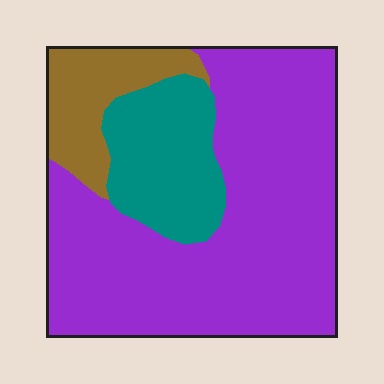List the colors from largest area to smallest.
From largest to smallest: purple, teal, brown.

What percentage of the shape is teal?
Teal covers 19% of the shape.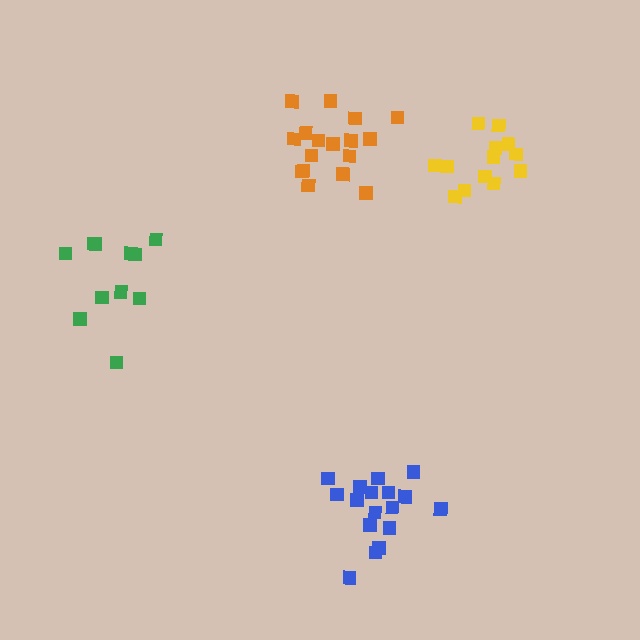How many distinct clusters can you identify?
There are 4 distinct clusters.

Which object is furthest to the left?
The green cluster is leftmost.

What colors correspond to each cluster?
The clusters are colored: blue, green, yellow, orange.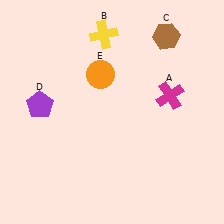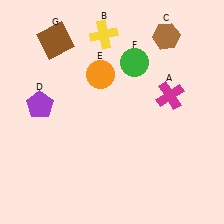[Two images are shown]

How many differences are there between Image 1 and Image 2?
There are 2 differences between the two images.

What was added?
A green circle (F), a brown square (G) were added in Image 2.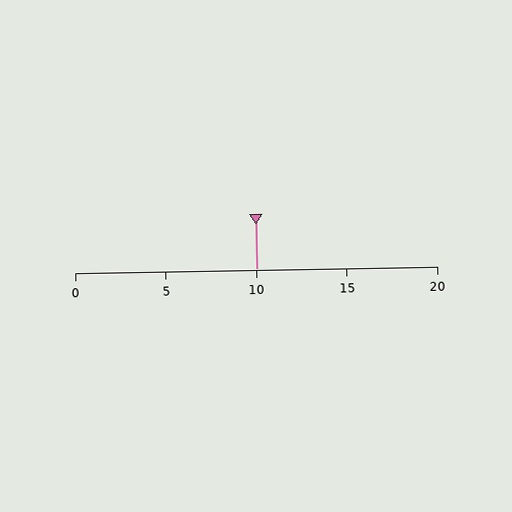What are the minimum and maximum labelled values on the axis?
The axis runs from 0 to 20.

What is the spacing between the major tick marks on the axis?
The major ticks are spaced 5 apart.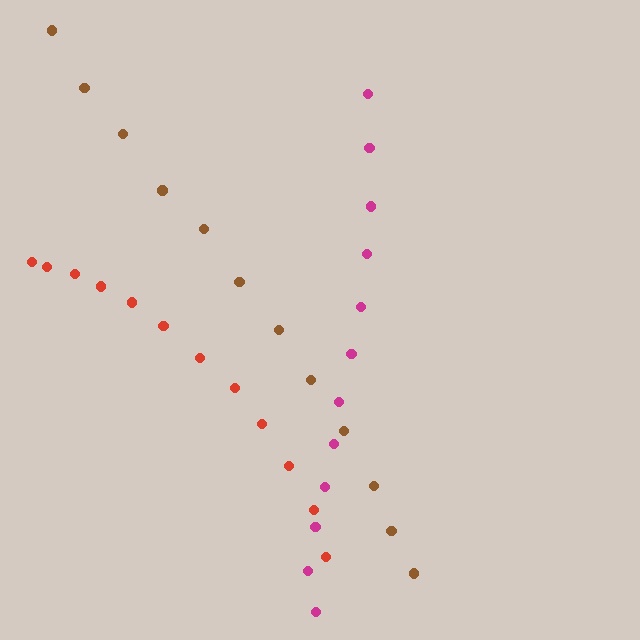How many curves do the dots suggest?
There are 3 distinct paths.